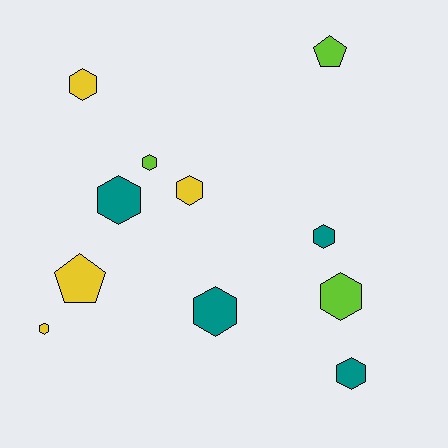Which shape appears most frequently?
Hexagon, with 9 objects.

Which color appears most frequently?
Teal, with 4 objects.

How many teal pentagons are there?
There are no teal pentagons.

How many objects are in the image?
There are 11 objects.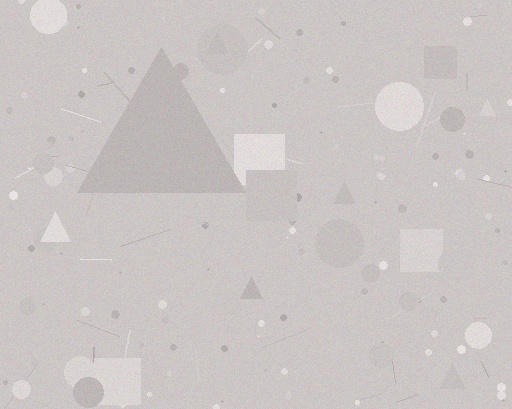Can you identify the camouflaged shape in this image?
The camouflaged shape is a triangle.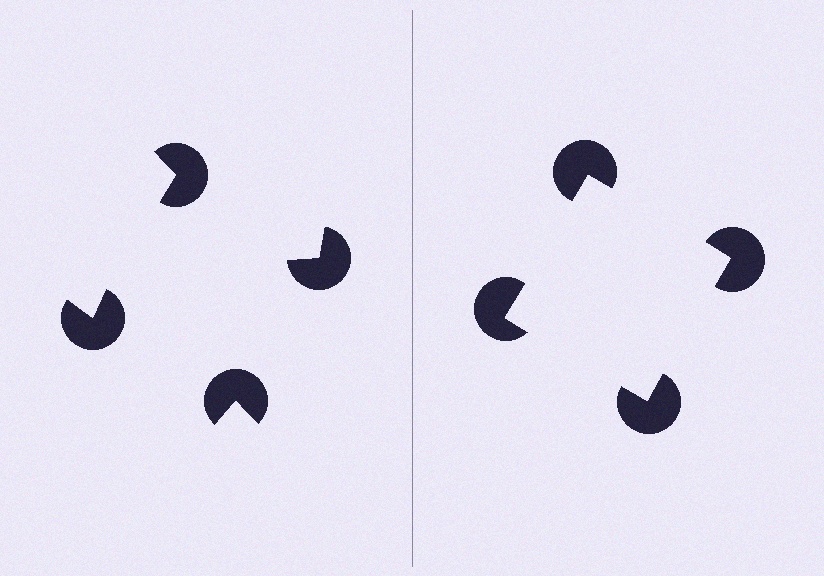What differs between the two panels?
The pac-man discs are positioned identically on both sides; only the wedge orientations differ. On the right they align to a square; on the left they are misaligned.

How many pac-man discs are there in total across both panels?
8 — 4 on each side.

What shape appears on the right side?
An illusory square.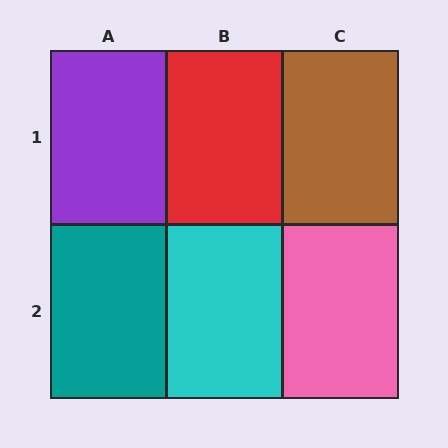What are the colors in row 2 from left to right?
Teal, cyan, pink.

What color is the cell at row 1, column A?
Purple.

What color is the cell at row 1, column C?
Brown.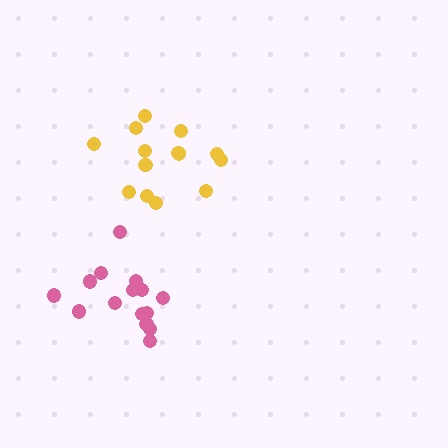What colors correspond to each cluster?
The clusters are colored: pink, yellow.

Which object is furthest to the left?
The pink cluster is leftmost.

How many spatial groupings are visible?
There are 2 spatial groupings.